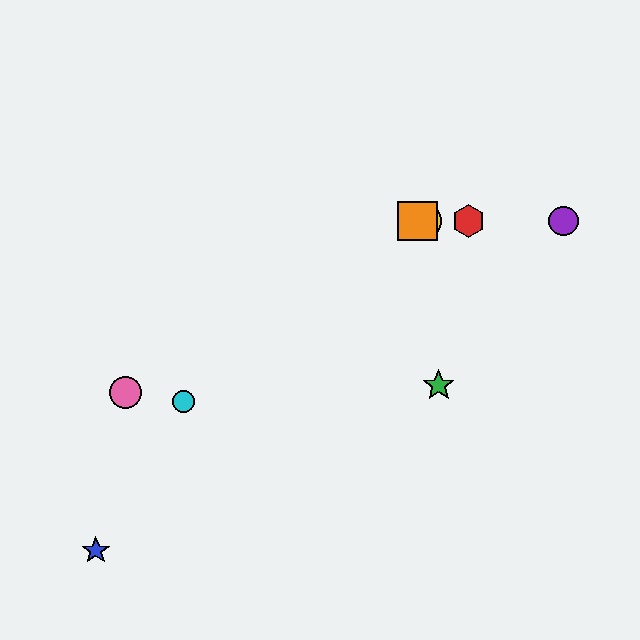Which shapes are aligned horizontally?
The red hexagon, the yellow circle, the purple circle, the orange square are aligned horizontally.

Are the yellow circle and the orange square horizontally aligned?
Yes, both are at y≈221.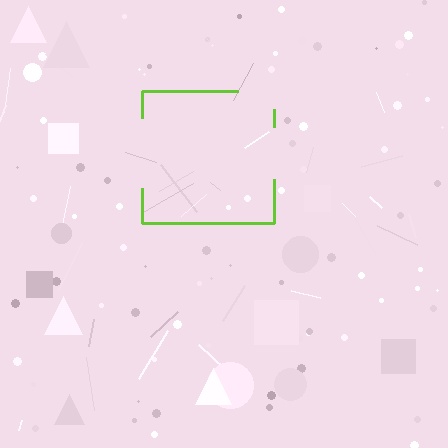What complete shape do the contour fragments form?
The contour fragments form a square.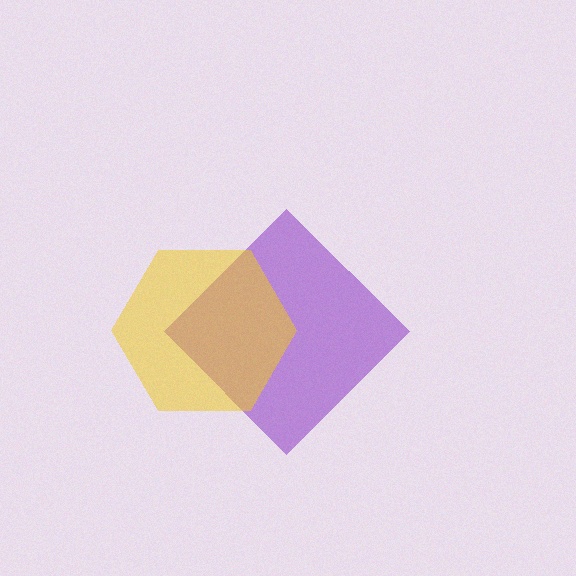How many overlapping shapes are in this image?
There are 2 overlapping shapes in the image.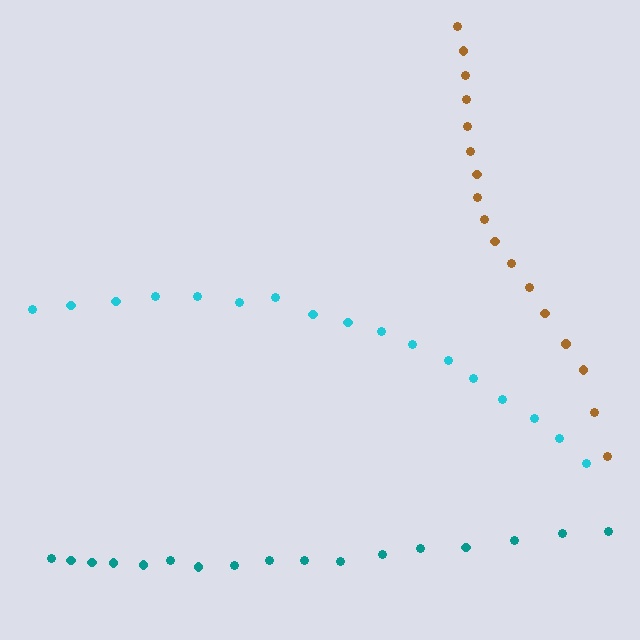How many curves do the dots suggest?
There are 3 distinct paths.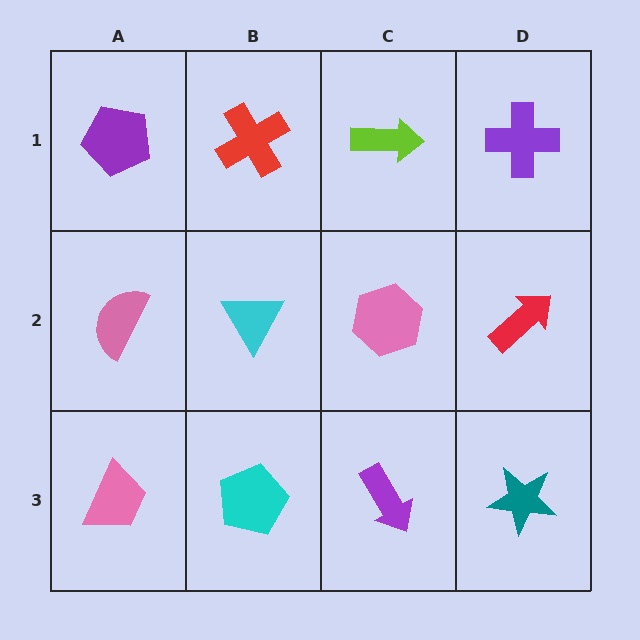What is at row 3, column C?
A purple arrow.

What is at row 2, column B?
A cyan triangle.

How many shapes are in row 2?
4 shapes.